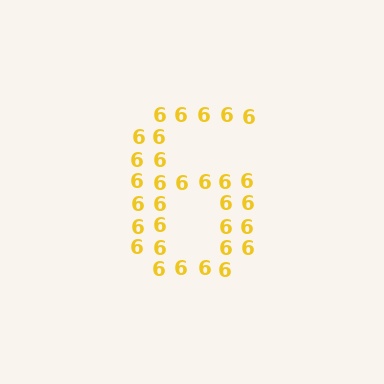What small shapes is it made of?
It is made of small digit 6's.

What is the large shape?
The large shape is the digit 6.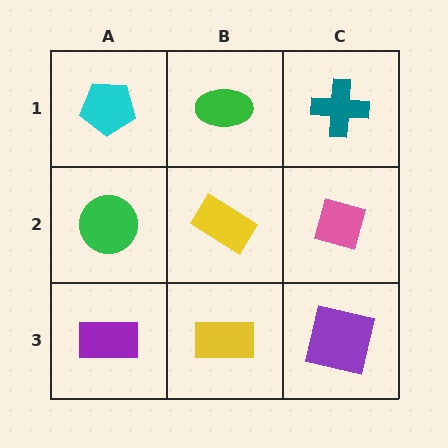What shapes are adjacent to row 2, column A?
A cyan pentagon (row 1, column A), a purple rectangle (row 3, column A), a yellow rectangle (row 2, column B).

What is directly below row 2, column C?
A purple square.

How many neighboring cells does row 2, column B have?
4.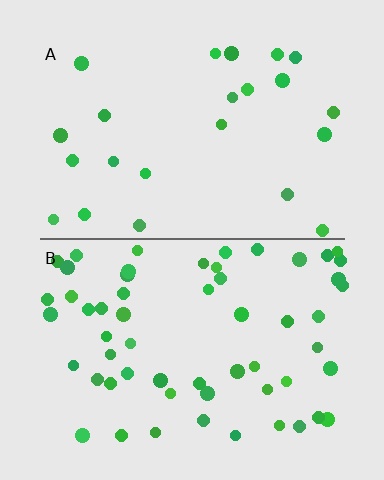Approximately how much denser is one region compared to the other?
Approximately 2.5× — region B over region A.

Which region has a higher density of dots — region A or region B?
B (the bottom).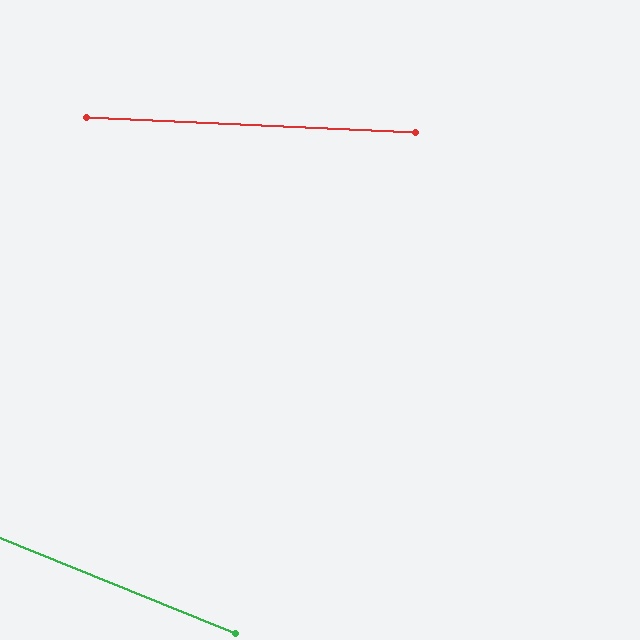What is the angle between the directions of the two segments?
Approximately 19 degrees.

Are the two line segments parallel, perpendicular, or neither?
Neither parallel nor perpendicular — they differ by about 19°.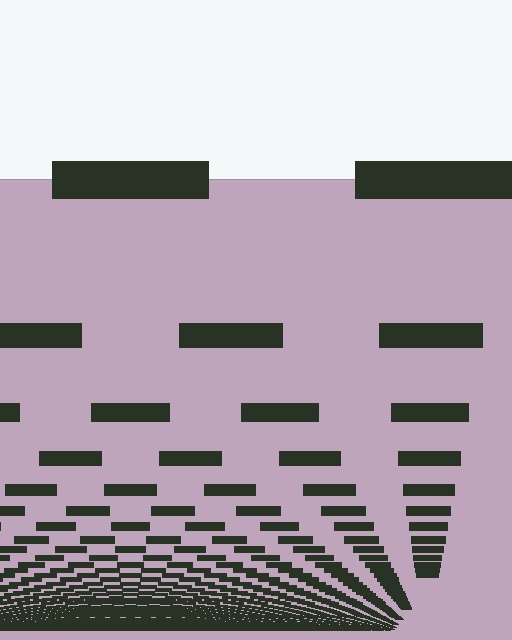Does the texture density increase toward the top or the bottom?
Density increases toward the bottom.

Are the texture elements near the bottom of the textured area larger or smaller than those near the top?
Smaller. The gradient is inverted — elements near the bottom are smaller and denser.